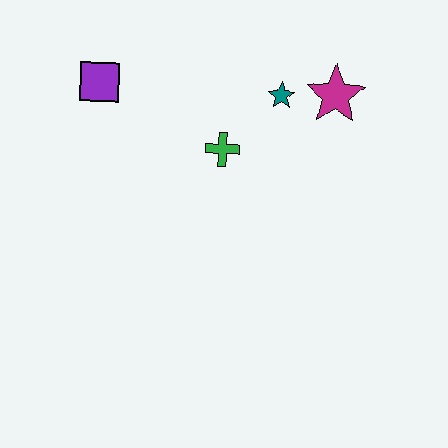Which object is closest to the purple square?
The green cross is closest to the purple square.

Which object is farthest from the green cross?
The purple square is farthest from the green cross.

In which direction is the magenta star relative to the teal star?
The magenta star is to the right of the teal star.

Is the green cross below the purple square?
Yes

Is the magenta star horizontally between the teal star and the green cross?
No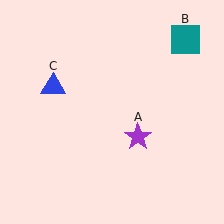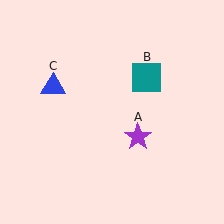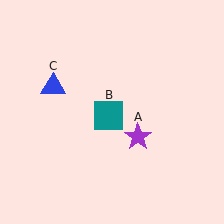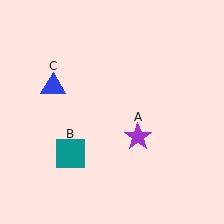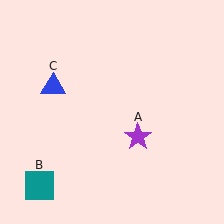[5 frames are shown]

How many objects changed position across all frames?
1 object changed position: teal square (object B).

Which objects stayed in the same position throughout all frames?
Purple star (object A) and blue triangle (object C) remained stationary.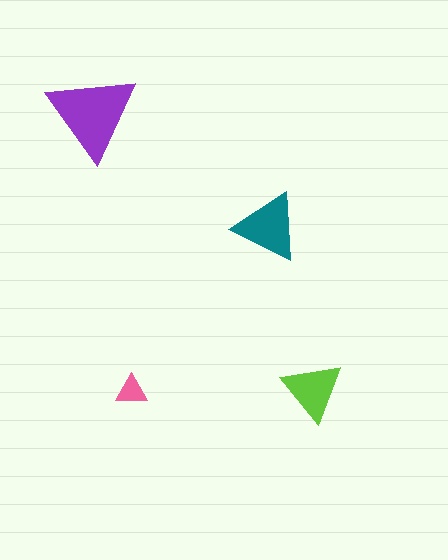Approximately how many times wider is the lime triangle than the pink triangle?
About 2 times wider.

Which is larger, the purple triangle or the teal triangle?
The purple one.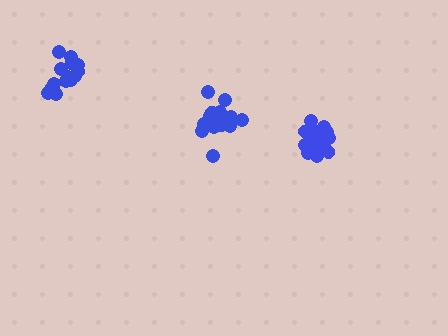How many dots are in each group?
Group 1: 20 dots, Group 2: 15 dots, Group 3: 15 dots (50 total).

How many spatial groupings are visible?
There are 3 spatial groupings.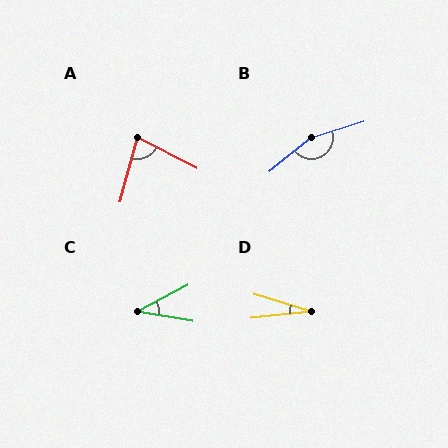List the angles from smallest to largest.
D (23°), C (38°), A (78°), B (158°).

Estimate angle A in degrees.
Approximately 78 degrees.